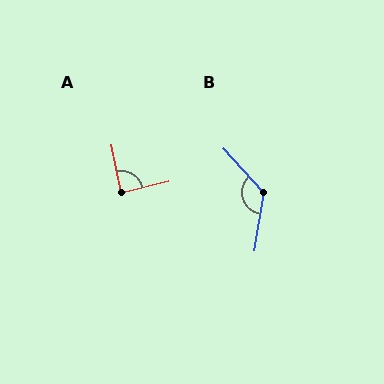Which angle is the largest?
B, at approximately 129 degrees.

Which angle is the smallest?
A, at approximately 89 degrees.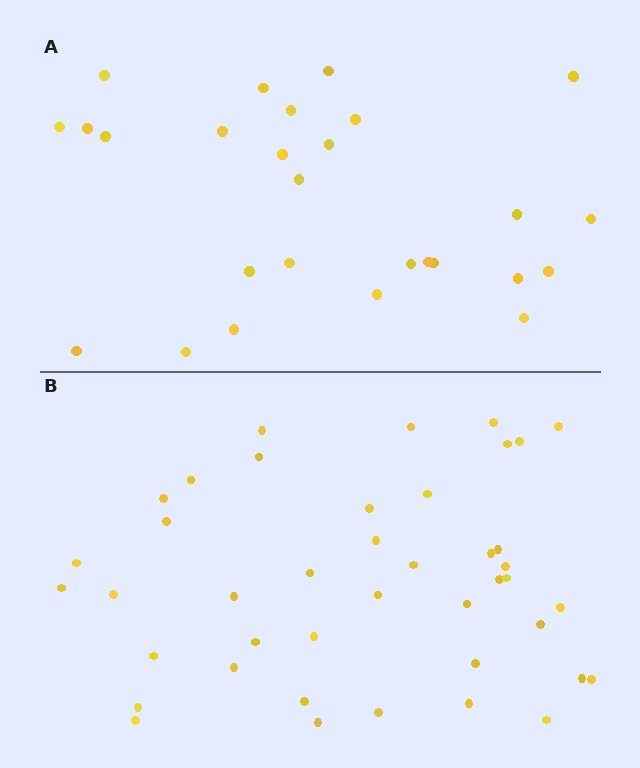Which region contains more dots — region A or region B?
Region B (the bottom region) has more dots.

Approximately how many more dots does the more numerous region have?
Region B has approximately 15 more dots than region A.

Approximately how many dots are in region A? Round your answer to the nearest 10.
About 30 dots. (The exact count is 27, which rounds to 30.)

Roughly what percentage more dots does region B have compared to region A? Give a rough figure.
About 55% more.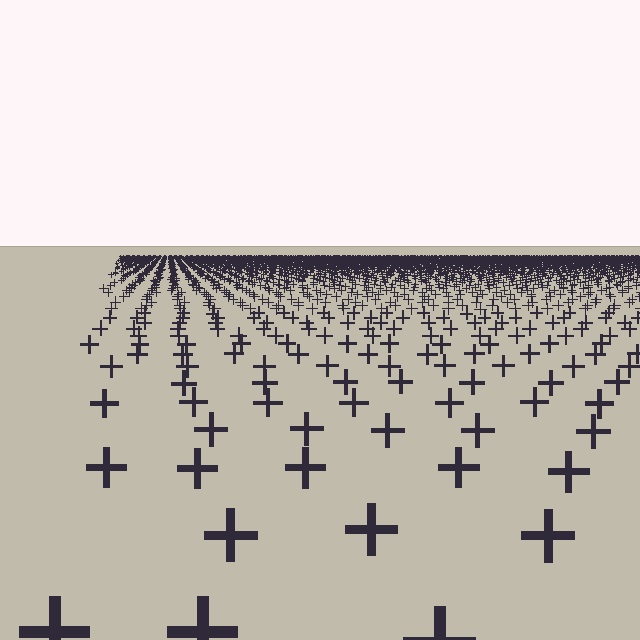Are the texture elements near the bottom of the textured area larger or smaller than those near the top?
Larger. Near the bottom, elements are closer to the viewer and appear at a bigger on-screen size.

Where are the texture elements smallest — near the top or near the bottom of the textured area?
Near the top.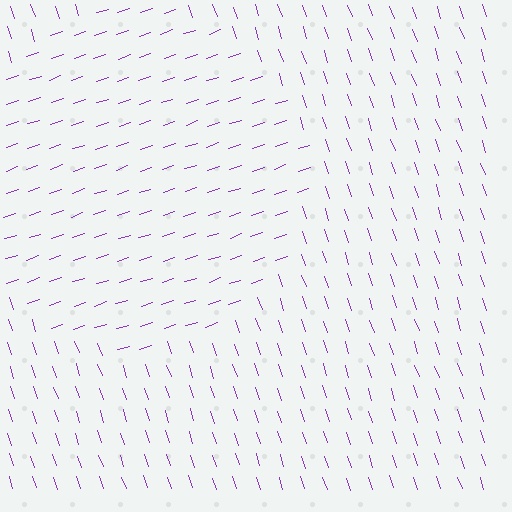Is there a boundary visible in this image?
Yes, there is a texture boundary formed by a change in line orientation.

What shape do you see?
I see a circle.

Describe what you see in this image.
The image is filled with small purple line segments. A circle region in the image has lines oriented differently from the surrounding lines, creating a visible texture boundary.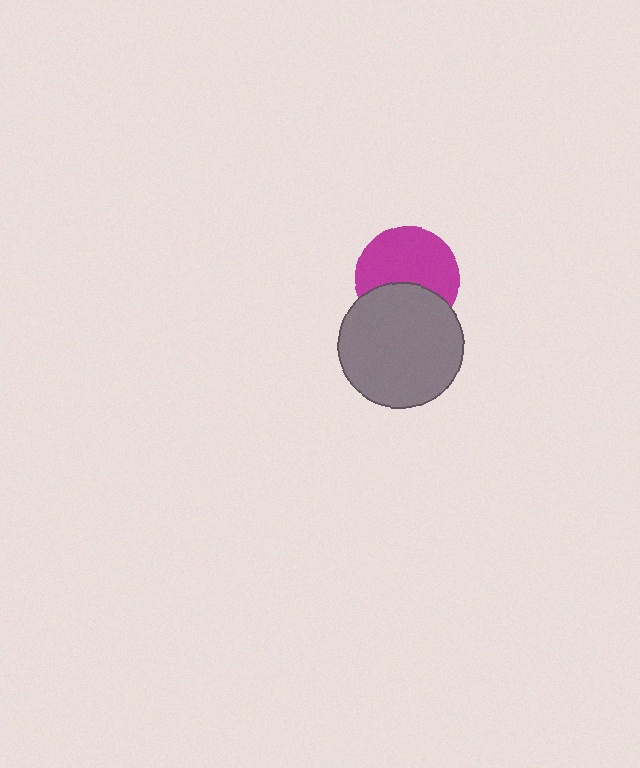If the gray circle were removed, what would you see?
You would see the complete magenta circle.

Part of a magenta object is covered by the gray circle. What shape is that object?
It is a circle.